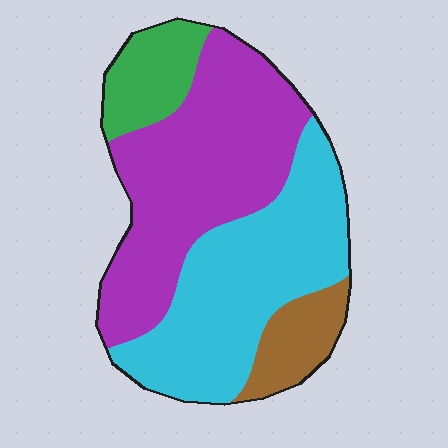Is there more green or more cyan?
Cyan.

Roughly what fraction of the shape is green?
Green covers 11% of the shape.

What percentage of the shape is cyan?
Cyan takes up about three eighths (3/8) of the shape.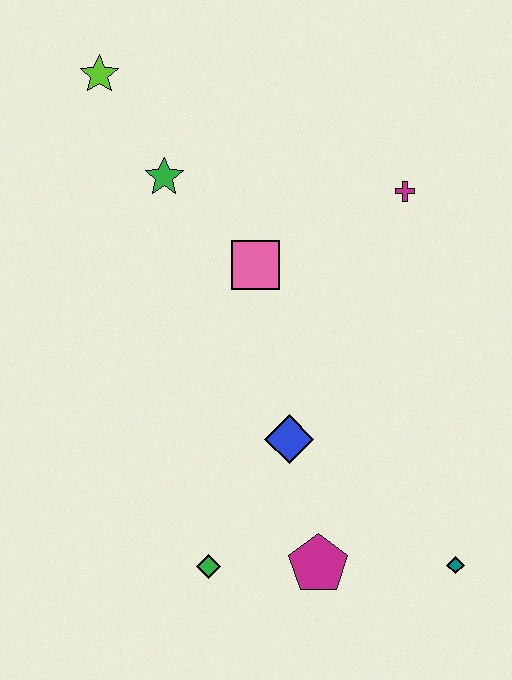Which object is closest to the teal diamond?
The magenta pentagon is closest to the teal diamond.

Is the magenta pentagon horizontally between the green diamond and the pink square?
No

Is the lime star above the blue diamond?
Yes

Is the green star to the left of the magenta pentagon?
Yes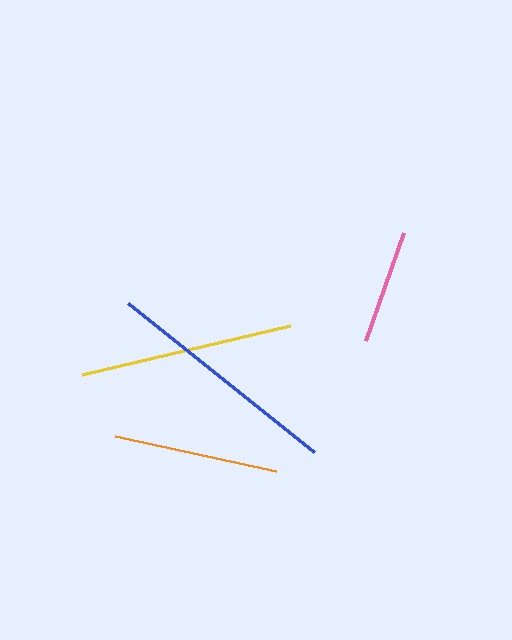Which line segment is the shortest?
The pink line is the shortest at approximately 115 pixels.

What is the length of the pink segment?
The pink segment is approximately 115 pixels long.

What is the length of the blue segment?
The blue segment is approximately 238 pixels long.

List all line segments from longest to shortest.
From longest to shortest: blue, yellow, orange, pink.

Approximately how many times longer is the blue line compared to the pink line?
The blue line is approximately 2.1 times the length of the pink line.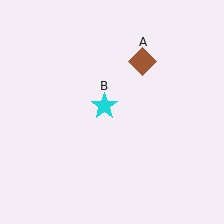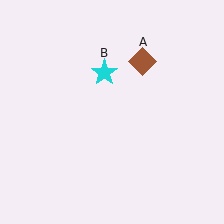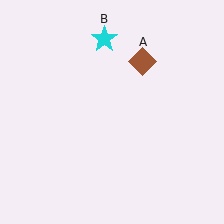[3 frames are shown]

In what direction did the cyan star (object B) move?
The cyan star (object B) moved up.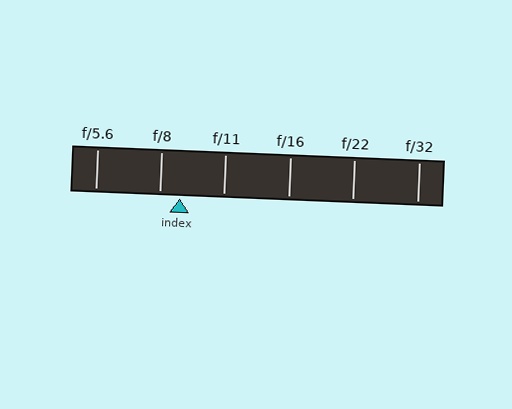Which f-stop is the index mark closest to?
The index mark is closest to f/8.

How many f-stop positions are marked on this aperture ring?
There are 6 f-stop positions marked.